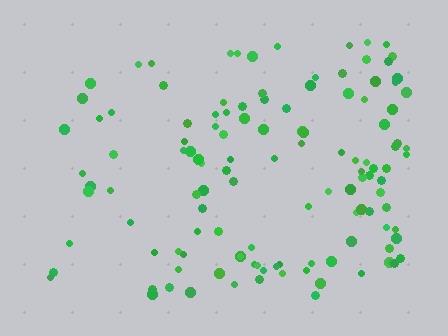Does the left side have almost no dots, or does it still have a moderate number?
Still a moderate number, just noticeably fewer than the right.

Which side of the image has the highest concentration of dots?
The right.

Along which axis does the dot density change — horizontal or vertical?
Horizontal.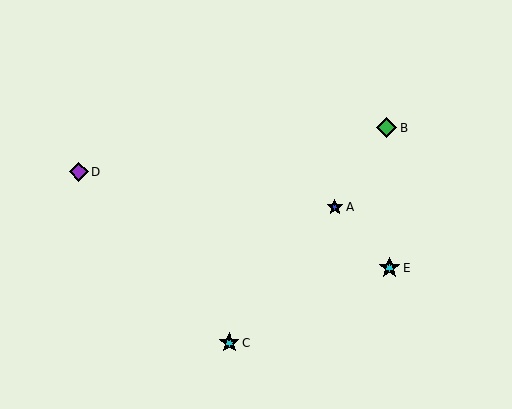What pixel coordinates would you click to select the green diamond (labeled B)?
Click at (387, 128) to select the green diamond B.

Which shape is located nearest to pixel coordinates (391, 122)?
The green diamond (labeled B) at (387, 128) is nearest to that location.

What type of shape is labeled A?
Shape A is a blue star.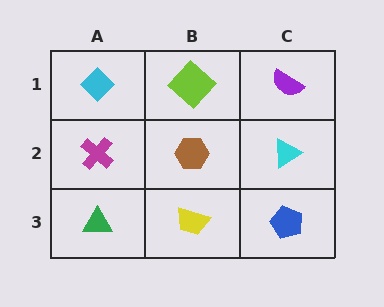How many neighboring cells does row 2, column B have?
4.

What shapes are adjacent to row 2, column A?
A cyan diamond (row 1, column A), a green triangle (row 3, column A), a brown hexagon (row 2, column B).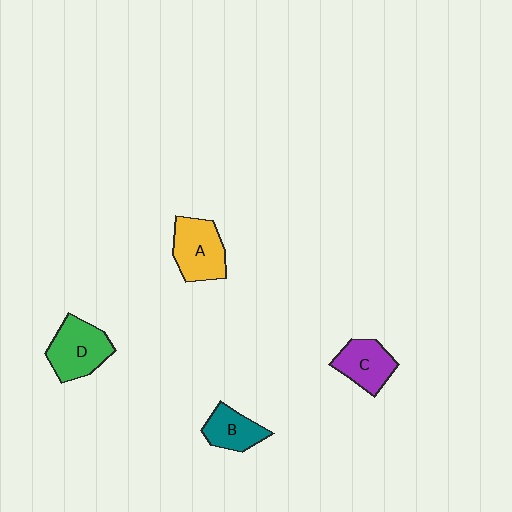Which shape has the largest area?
Shape D (green).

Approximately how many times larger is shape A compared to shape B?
Approximately 1.4 times.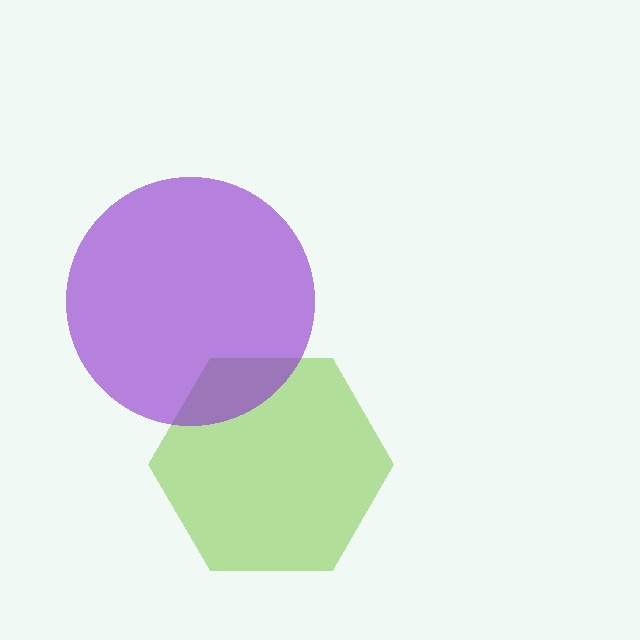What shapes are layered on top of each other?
The layered shapes are: a lime hexagon, a purple circle.